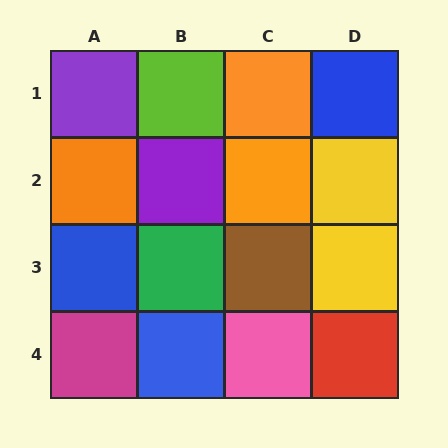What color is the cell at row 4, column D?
Red.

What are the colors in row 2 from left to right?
Orange, purple, orange, yellow.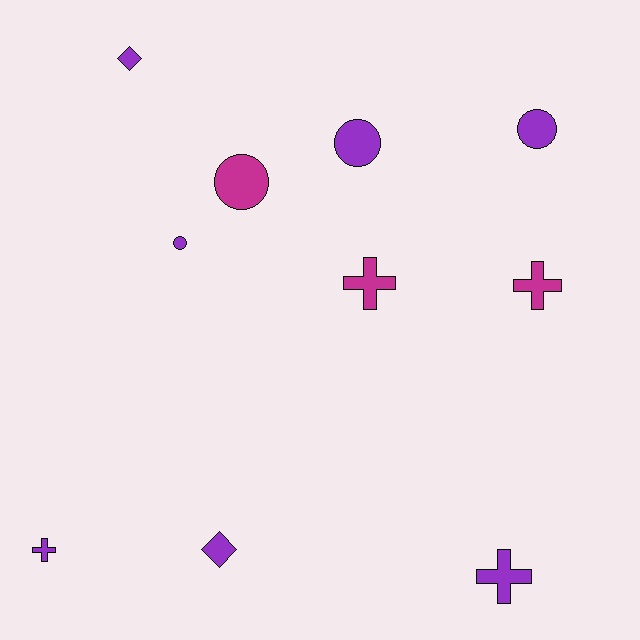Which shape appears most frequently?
Cross, with 4 objects.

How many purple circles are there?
There are 3 purple circles.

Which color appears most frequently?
Purple, with 7 objects.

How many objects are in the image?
There are 10 objects.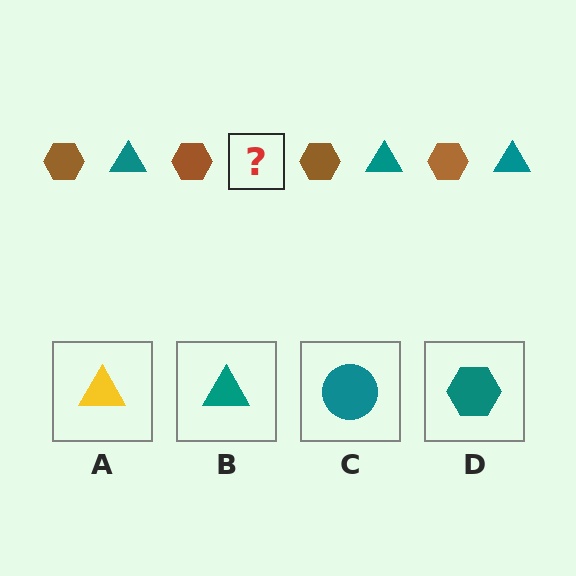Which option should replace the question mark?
Option B.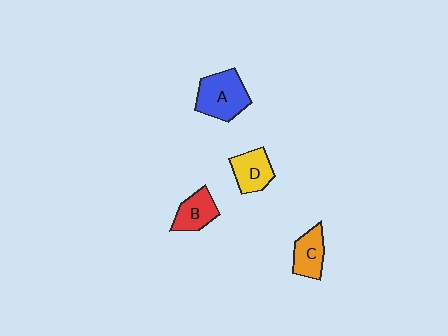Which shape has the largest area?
Shape A (blue).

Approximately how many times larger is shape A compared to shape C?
Approximately 1.6 times.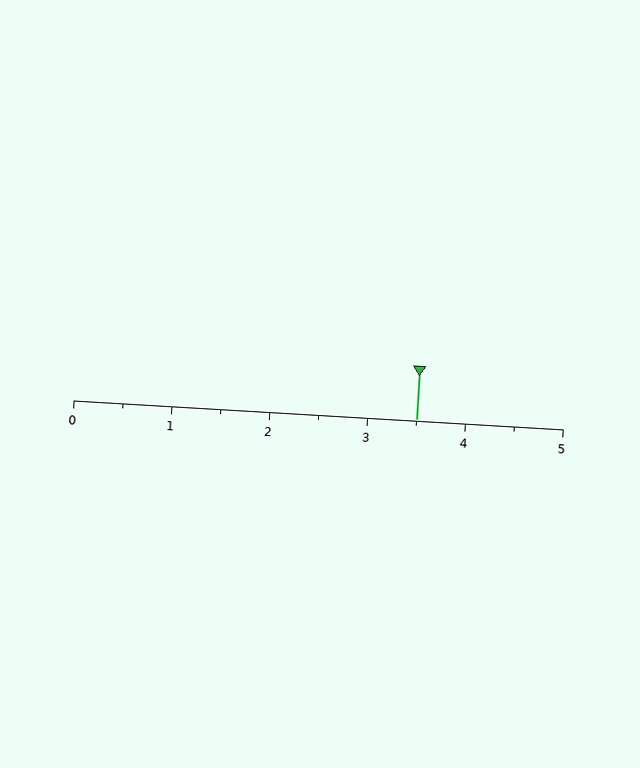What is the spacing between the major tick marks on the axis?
The major ticks are spaced 1 apart.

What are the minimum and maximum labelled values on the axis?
The axis runs from 0 to 5.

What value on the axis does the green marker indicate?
The marker indicates approximately 3.5.